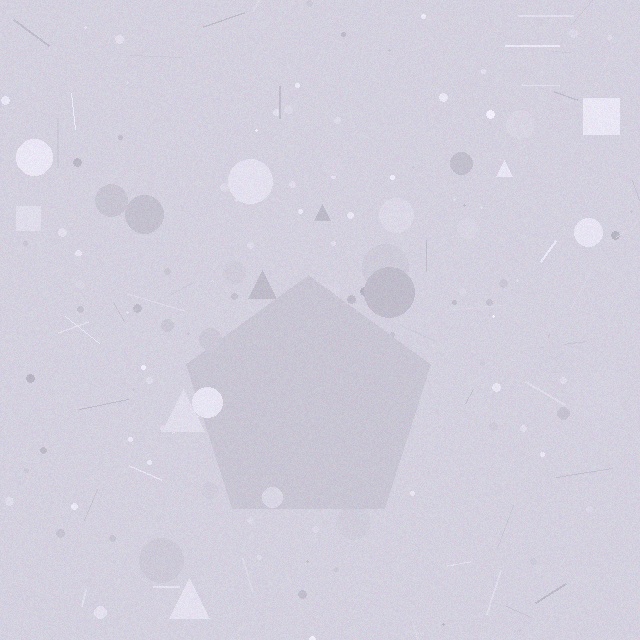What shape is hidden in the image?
A pentagon is hidden in the image.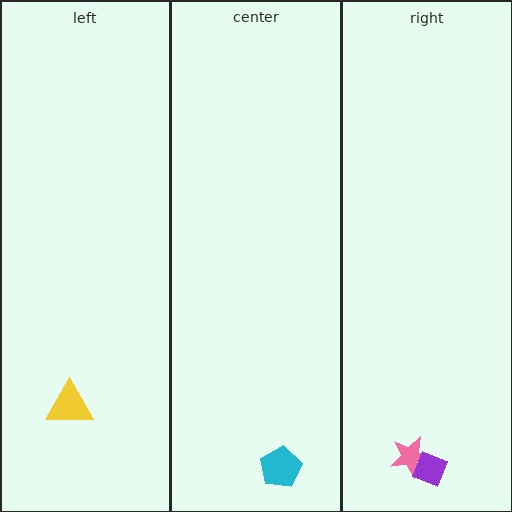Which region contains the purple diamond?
The right region.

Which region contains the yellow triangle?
The left region.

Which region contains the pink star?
The right region.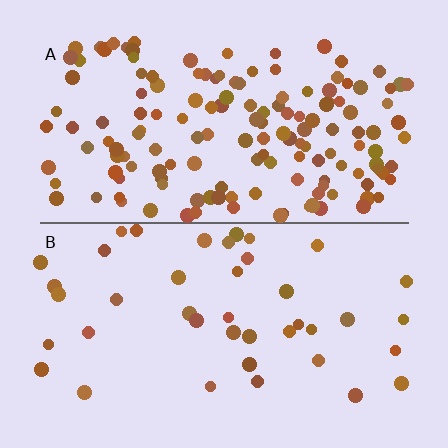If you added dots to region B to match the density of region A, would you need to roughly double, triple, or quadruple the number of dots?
Approximately quadruple.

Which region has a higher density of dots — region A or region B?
A (the top).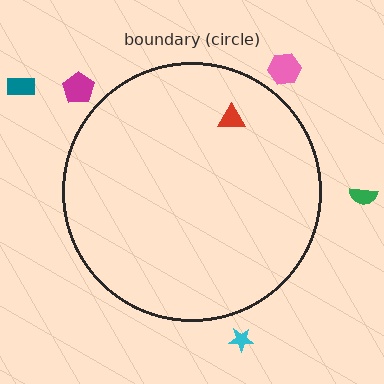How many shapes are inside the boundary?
1 inside, 5 outside.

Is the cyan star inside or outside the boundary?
Outside.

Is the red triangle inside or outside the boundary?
Inside.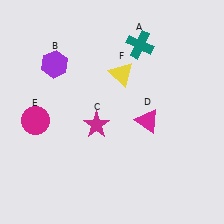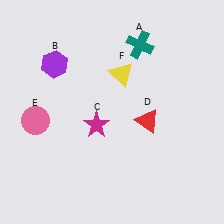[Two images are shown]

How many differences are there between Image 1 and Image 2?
There are 2 differences between the two images.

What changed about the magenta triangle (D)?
In Image 1, D is magenta. In Image 2, it changed to red.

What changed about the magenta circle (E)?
In Image 1, E is magenta. In Image 2, it changed to pink.